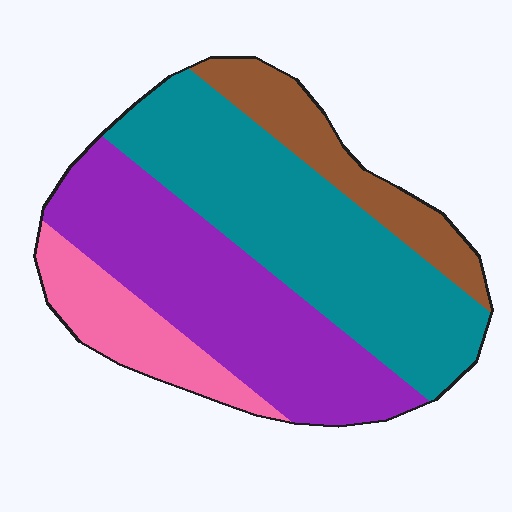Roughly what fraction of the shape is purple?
Purple covers 35% of the shape.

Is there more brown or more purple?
Purple.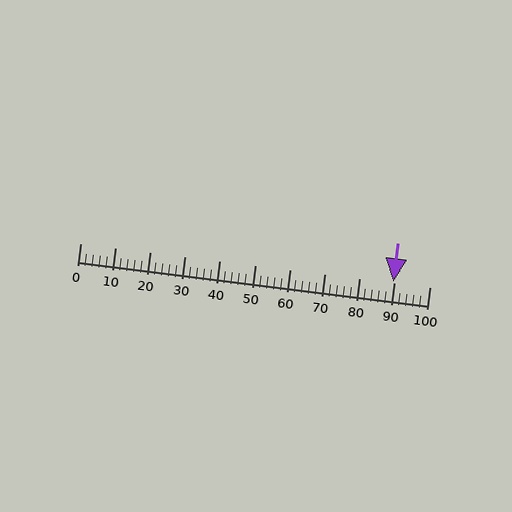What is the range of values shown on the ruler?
The ruler shows values from 0 to 100.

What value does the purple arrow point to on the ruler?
The purple arrow points to approximately 90.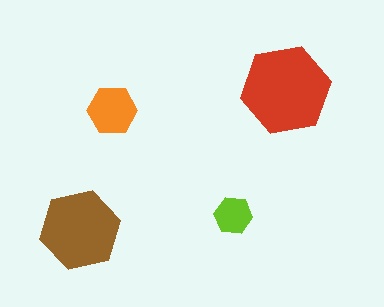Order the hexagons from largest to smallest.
the red one, the brown one, the orange one, the lime one.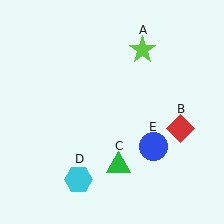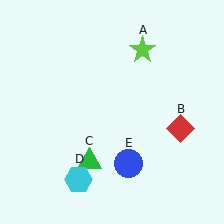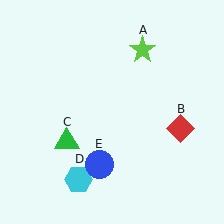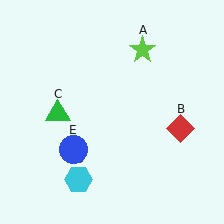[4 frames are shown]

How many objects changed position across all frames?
2 objects changed position: green triangle (object C), blue circle (object E).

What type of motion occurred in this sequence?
The green triangle (object C), blue circle (object E) rotated clockwise around the center of the scene.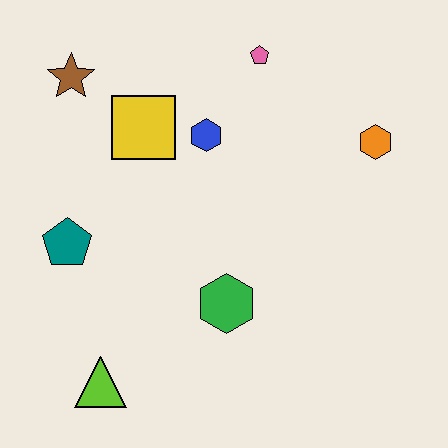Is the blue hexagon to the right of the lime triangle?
Yes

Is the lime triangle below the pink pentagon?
Yes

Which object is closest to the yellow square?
The blue hexagon is closest to the yellow square.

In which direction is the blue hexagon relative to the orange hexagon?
The blue hexagon is to the left of the orange hexagon.